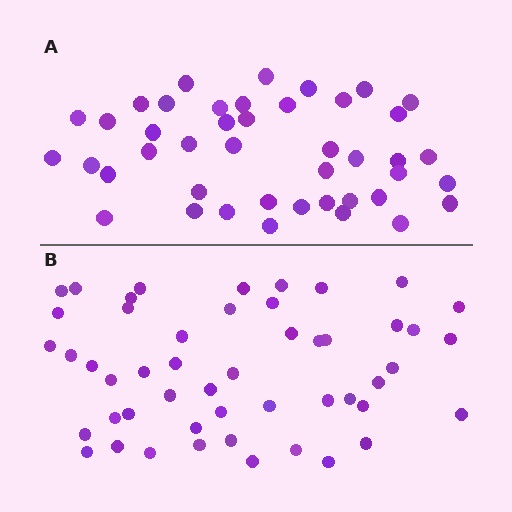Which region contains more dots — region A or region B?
Region B (the bottom region) has more dots.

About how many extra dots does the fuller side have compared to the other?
Region B has roughly 8 or so more dots than region A.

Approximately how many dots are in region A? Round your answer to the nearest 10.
About 40 dots. (The exact count is 43, which rounds to 40.)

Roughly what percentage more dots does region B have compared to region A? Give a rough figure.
About 15% more.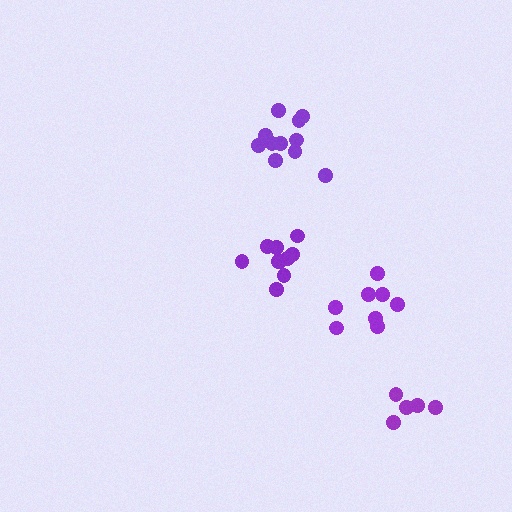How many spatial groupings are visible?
There are 4 spatial groupings.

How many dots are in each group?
Group 1: 5 dots, Group 2: 10 dots, Group 3: 11 dots, Group 4: 8 dots (34 total).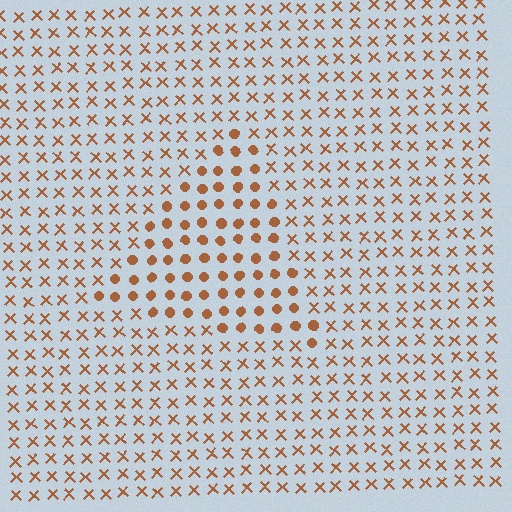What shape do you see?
I see a triangle.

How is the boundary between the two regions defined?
The boundary is defined by a change in element shape: circles inside vs. X marks outside. All elements share the same color and spacing.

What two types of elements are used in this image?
The image uses circles inside the triangle region and X marks outside it.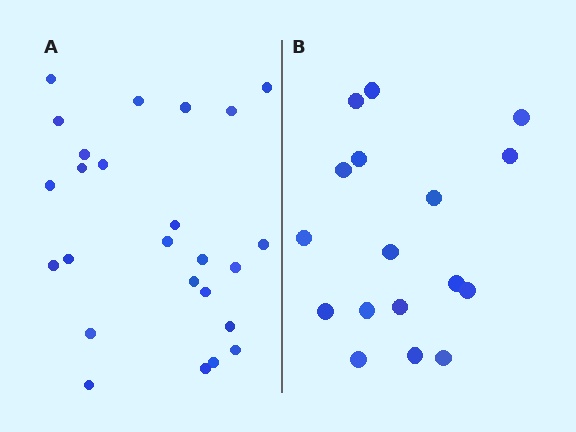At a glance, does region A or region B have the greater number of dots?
Region A (the left region) has more dots.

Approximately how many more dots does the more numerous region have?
Region A has roughly 8 or so more dots than region B.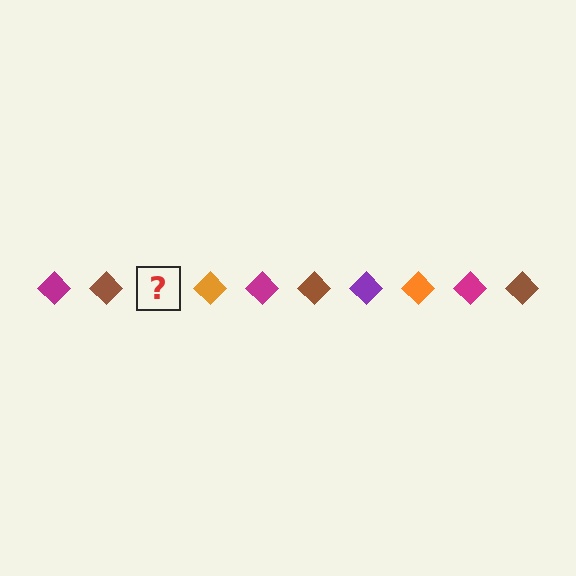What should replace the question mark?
The question mark should be replaced with a purple diamond.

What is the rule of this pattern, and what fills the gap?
The rule is that the pattern cycles through magenta, brown, purple, orange diamonds. The gap should be filled with a purple diamond.